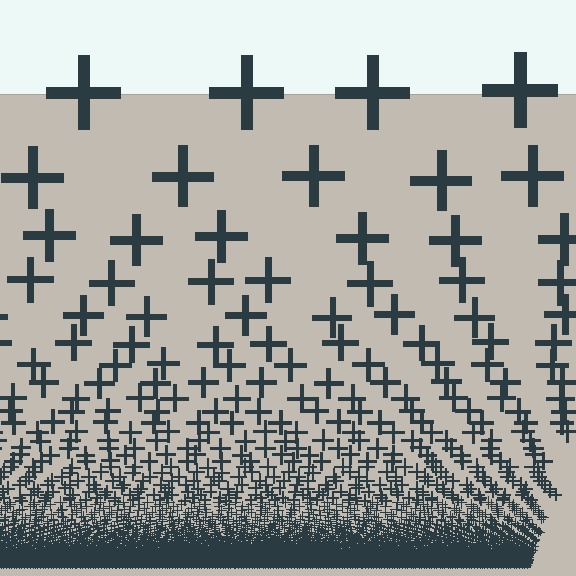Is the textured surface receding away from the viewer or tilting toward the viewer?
The surface appears to tilt toward the viewer. Texture elements get larger and sparser toward the top.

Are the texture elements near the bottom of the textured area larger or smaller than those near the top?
Smaller. The gradient is inverted — elements near the bottom are smaller and denser.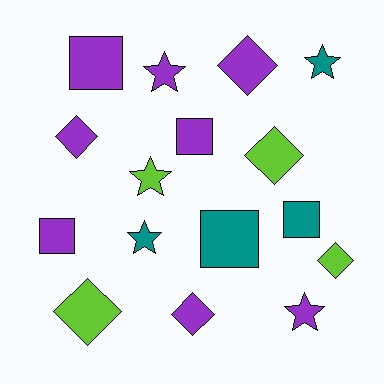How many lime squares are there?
There are no lime squares.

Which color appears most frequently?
Purple, with 8 objects.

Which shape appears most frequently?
Diamond, with 6 objects.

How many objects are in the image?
There are 16 objects.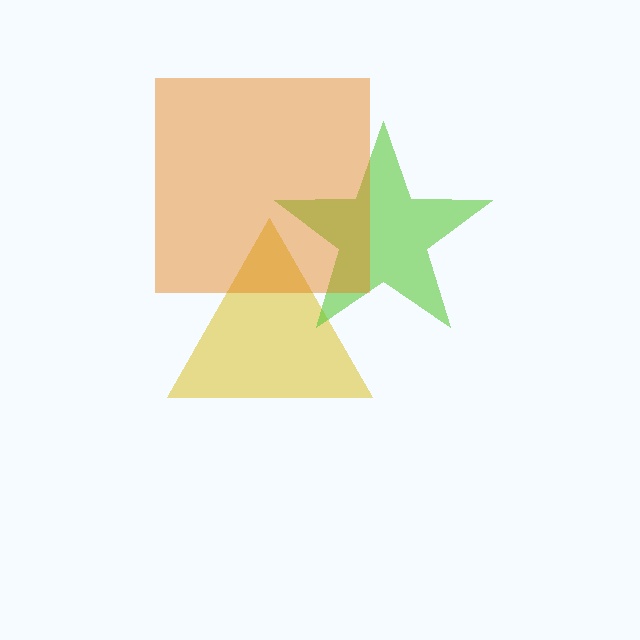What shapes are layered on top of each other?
The layered shapes are: a yellow triangle, a lime star, an orange square.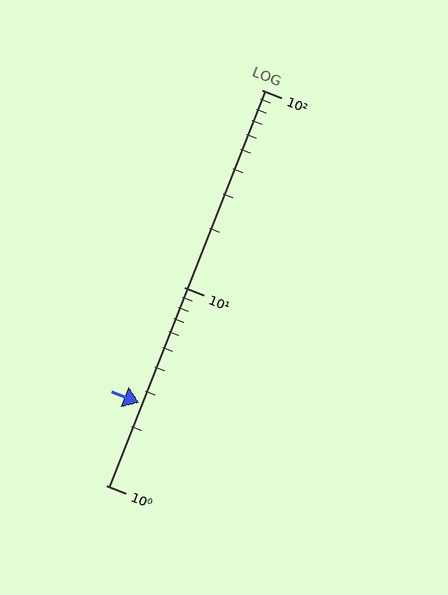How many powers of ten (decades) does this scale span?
The scale spans 2 decades, from 1 to 100.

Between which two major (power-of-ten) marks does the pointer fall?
The pointer is between 1 and 10.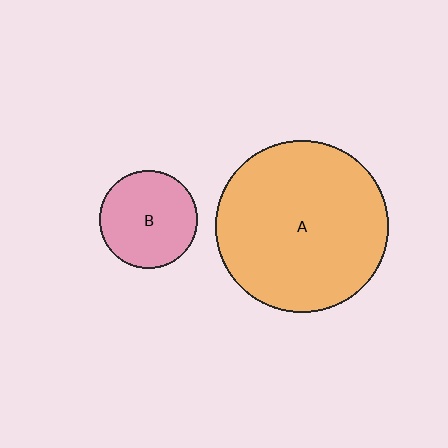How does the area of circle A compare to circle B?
Approximately 3.1 times.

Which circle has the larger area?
Circle A (orange).